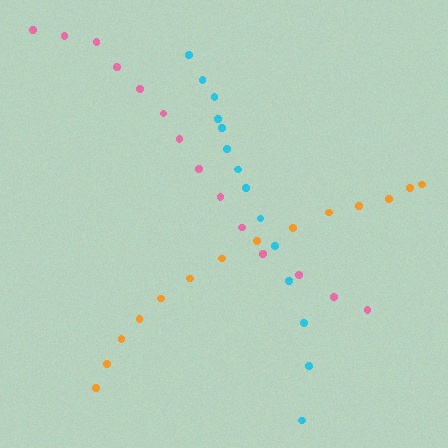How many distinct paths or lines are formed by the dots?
There are 3 distinct paths.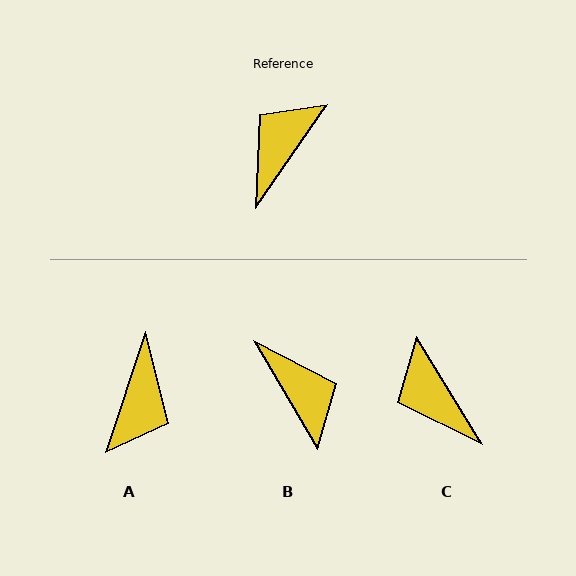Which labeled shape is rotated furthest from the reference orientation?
A, about 163 degrees away.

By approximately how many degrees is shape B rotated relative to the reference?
Approximately 115 degrees clockwise.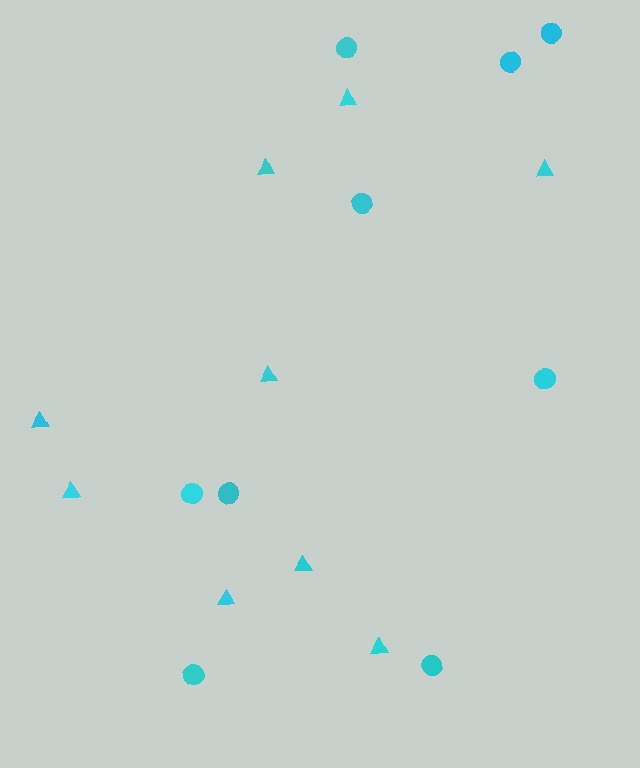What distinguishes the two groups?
There are 2 groups: one group of circles (9) and one group of triangles (9).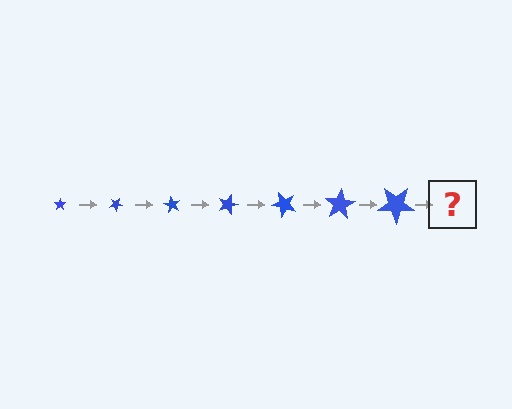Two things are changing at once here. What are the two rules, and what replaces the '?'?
The two rules are that the star grows larger each step and it rotates 30 degrees each step. The '?' should be a star, larger than the previous one and rotated 210 degrees from the start.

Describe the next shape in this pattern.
It should be a star, larger than the previous one and rotated 210 degrees from the start.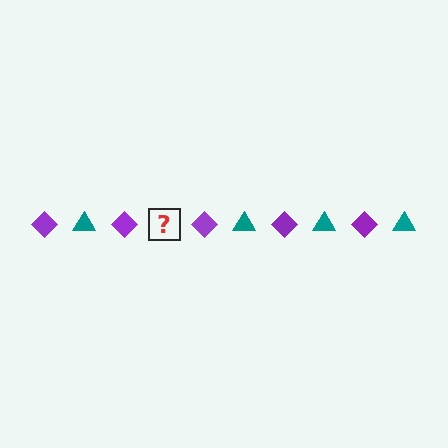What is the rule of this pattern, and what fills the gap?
The rule is that the pattern alternates between purple diamond and teal triangle. The gap should be filled with a teal triangle.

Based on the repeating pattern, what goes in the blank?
The blank should be a teal triangle.